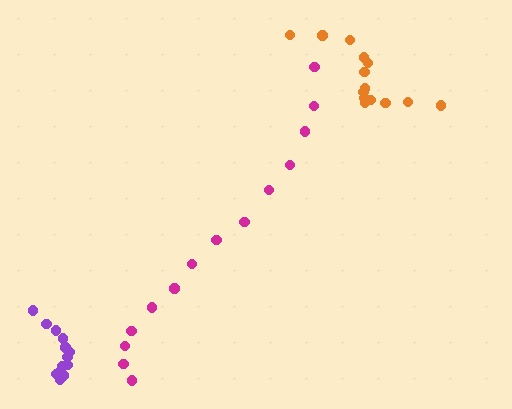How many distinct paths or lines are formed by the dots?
There are 3 distinct paths.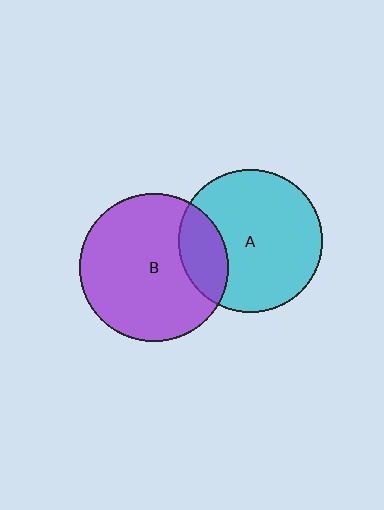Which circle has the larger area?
Circle B (purple).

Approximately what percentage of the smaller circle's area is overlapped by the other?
Approximately 20%.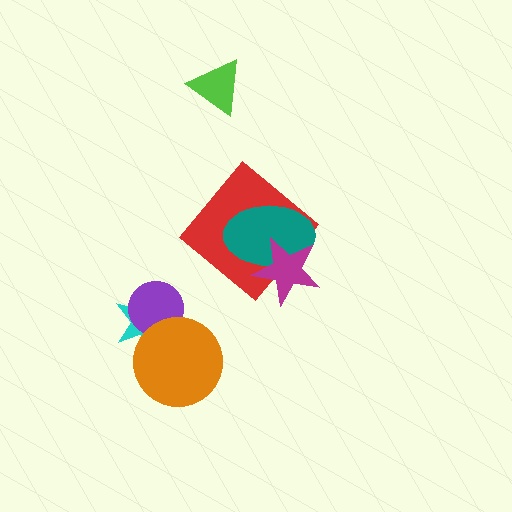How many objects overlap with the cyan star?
2 objects overlap with the cyan star.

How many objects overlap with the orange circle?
2 objects overlap with the orange circle.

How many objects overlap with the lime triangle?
0 objects overlap with the lime triangle.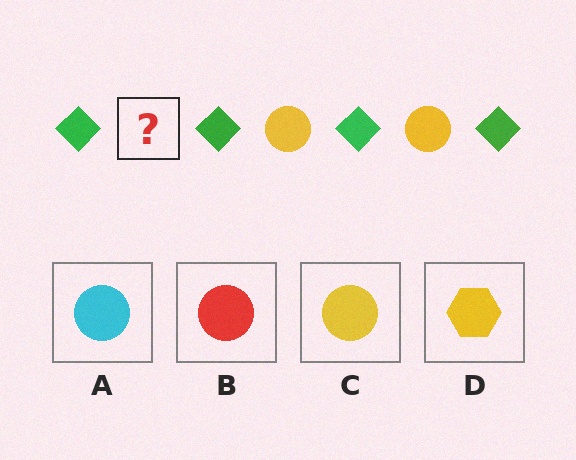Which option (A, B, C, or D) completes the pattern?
C.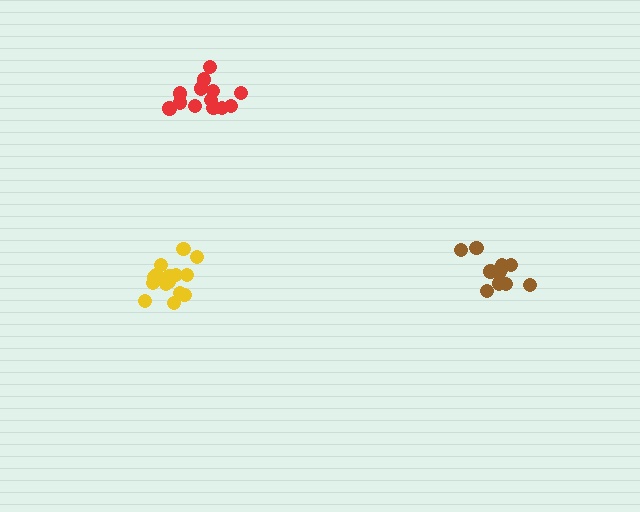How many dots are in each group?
Group 1: 13 dots, Group 2: 15 dots, Group 3: 11 dots (39 total).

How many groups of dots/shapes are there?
There are 3 groups.